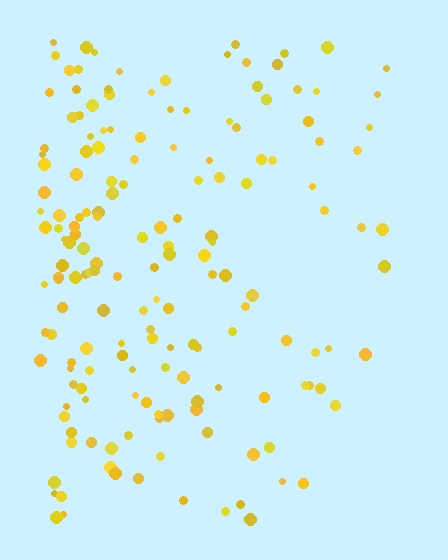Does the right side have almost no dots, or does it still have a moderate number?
Still a moderate number, just noticeably fewer than the left.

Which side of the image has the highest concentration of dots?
The left.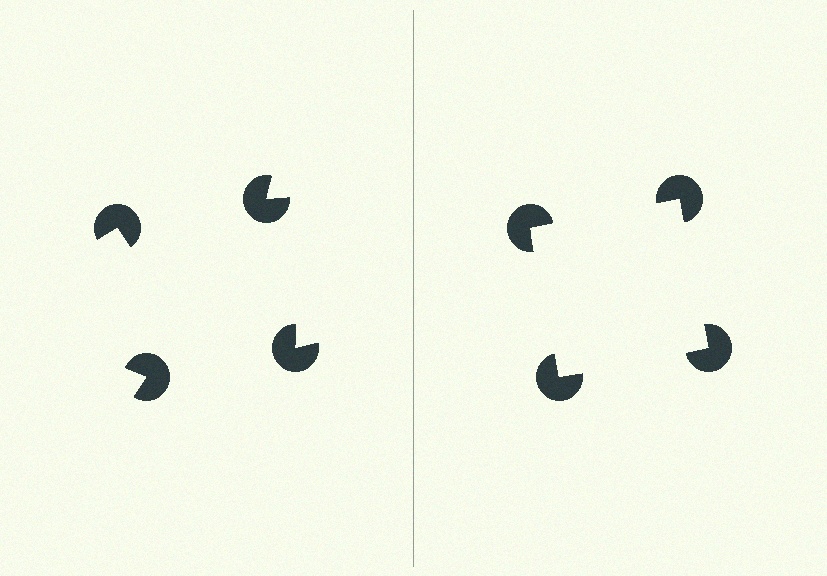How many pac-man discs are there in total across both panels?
8 — 4 on each side.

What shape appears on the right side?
An illusory square.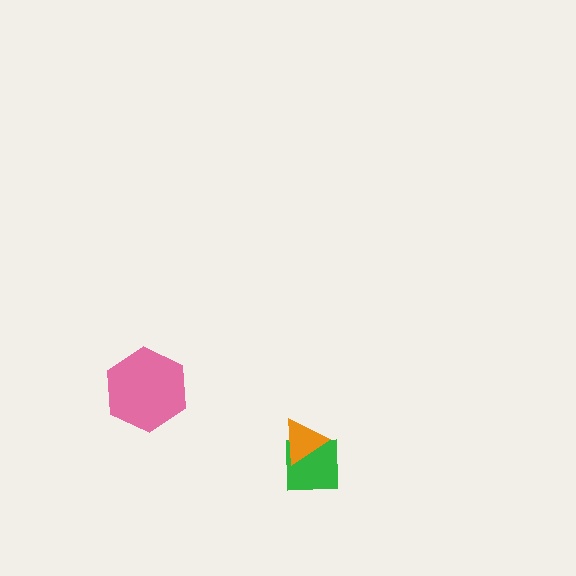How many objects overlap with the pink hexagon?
0 objects overlap with the pink hexagon.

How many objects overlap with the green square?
1 object overlaps with the green square.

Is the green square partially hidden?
Yes, it is partially covered by another shape.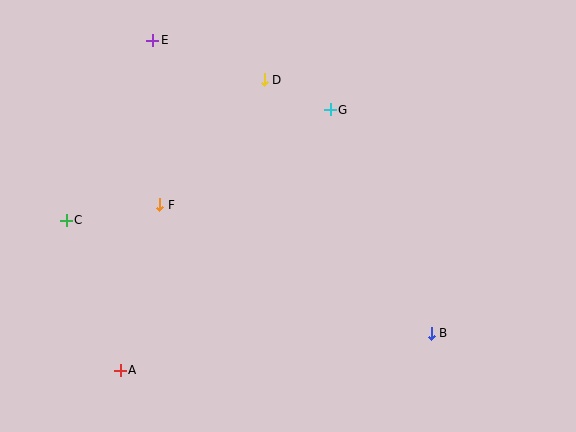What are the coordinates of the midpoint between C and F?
The midpoint between C and F is at (113, 213).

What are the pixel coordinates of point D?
Point D is at (264, 80).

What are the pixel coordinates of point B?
Point B is at (431, 333).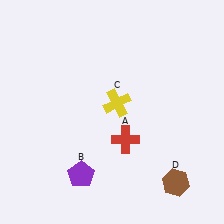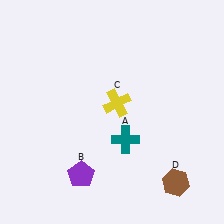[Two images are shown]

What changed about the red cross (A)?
In Image 1, A is red. In Image 2, it changed to teal.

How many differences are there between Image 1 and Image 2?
There is 1 difference between the two images.